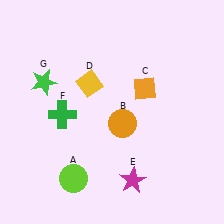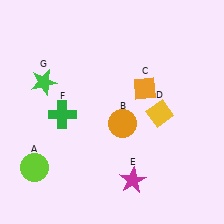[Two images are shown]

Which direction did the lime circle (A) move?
The lime circle (A) moved left.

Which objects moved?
The objects that moved are: the lime circle (A), the yellow diamond (D).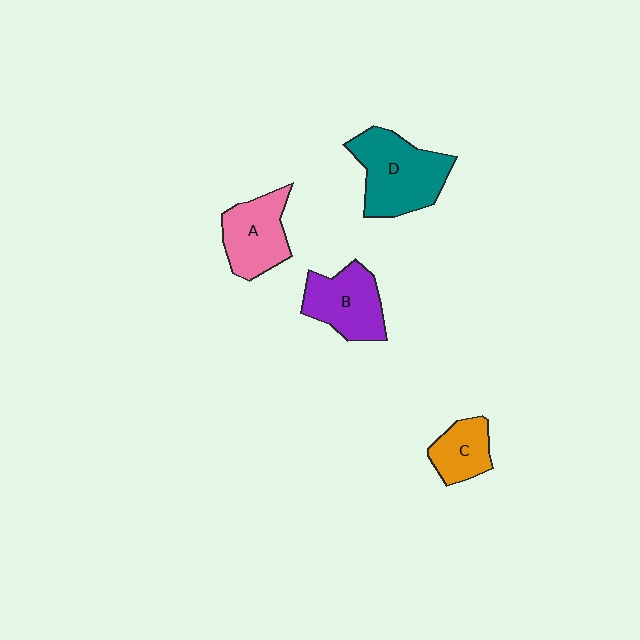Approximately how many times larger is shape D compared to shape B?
Approximately 1.3 times.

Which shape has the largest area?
Shape D (teal).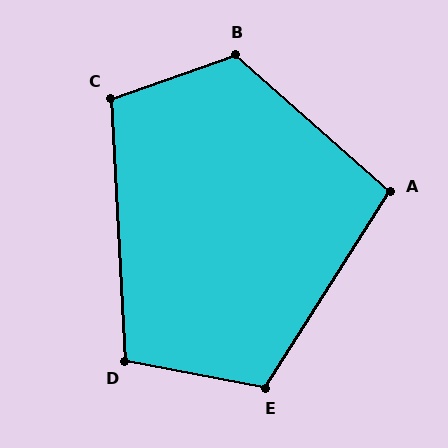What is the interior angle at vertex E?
Approximately 112 degrees (obtuse).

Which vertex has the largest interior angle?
B, at approximately 119 degrees.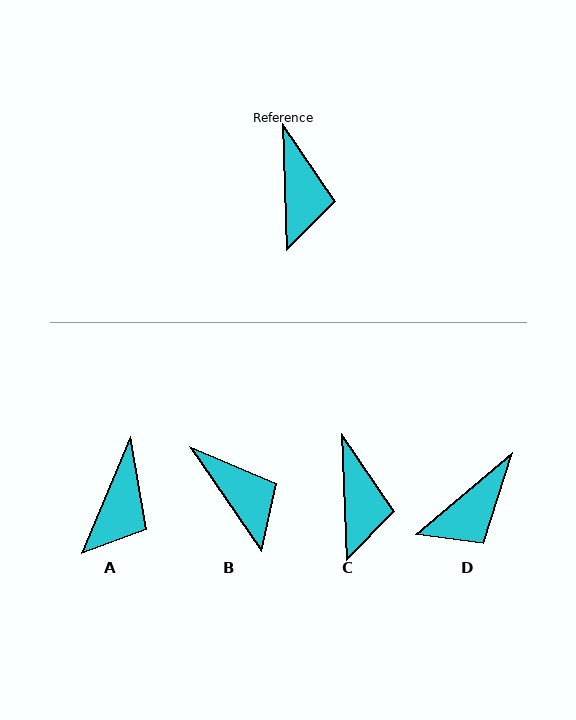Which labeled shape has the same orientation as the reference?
C.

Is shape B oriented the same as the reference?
No, it is off by about 33 degrees.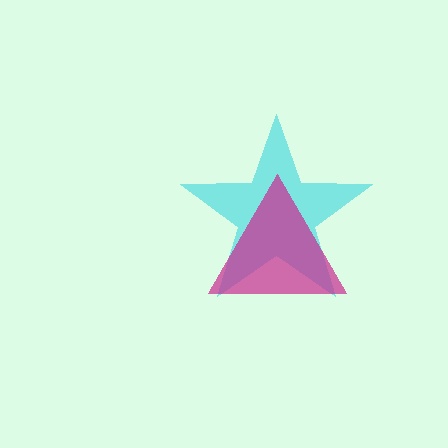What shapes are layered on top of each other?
The layered shapes are: a cyan star, a magenta triangle.